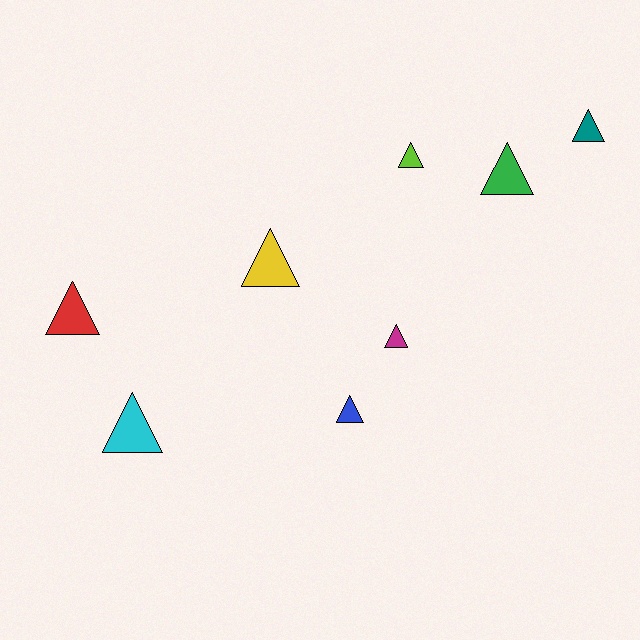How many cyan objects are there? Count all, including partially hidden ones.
There is 1 cyan object.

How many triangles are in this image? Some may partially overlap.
There are 8 triangles.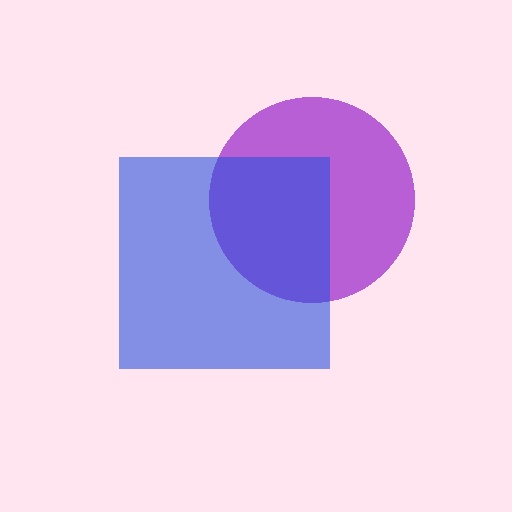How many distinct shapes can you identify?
There are 2 distinct shapes: a purple circle, a blue square.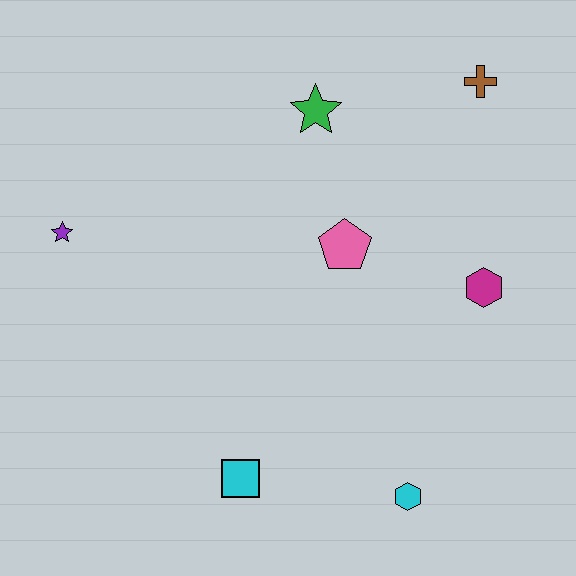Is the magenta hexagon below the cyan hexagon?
No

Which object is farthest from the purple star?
The brown cross is farthest from the purple star.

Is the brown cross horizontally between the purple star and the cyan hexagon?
No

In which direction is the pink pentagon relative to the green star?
The pink pentagon is below the green star.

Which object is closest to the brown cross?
The green star is closest to the brown cross.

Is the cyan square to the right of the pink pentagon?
No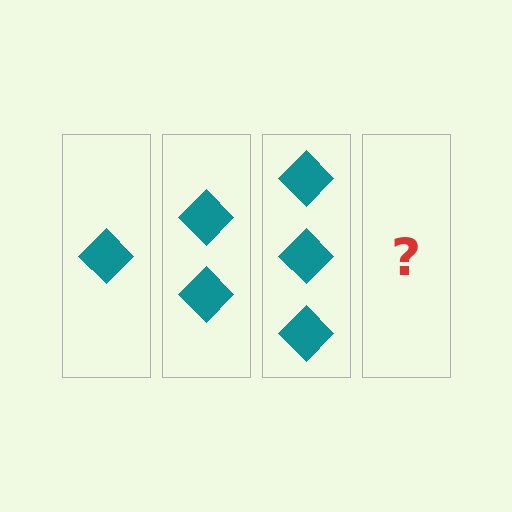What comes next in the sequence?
The next element should be 4 diamonds.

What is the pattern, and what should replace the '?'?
The pattern is that each step adds one more diamond. The '?' should be 4 diamonds.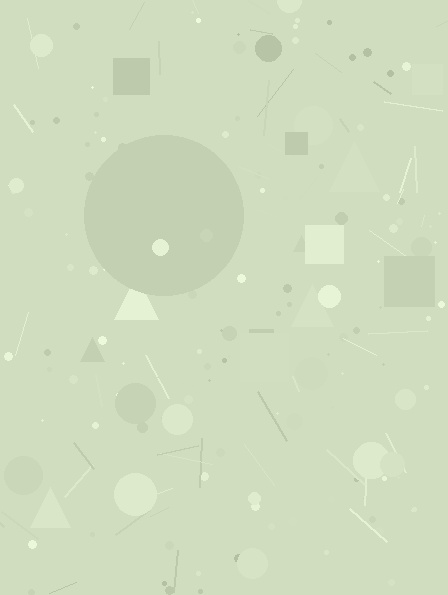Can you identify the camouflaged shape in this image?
The camouflaged shape is a circle.